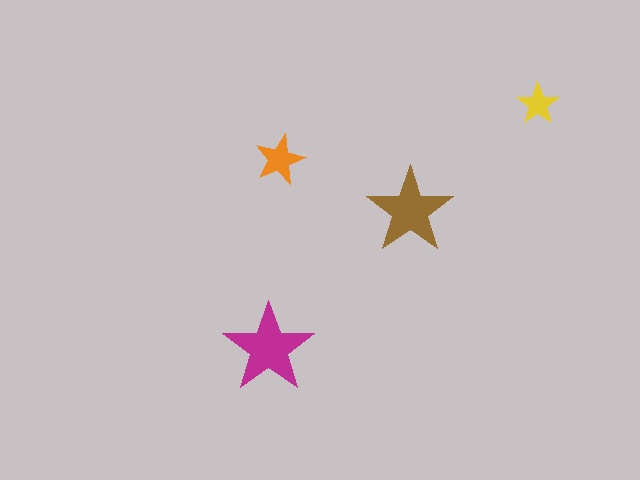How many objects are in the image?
There are 4 objects in the image.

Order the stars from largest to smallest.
the magenta one, the brown one, the orange one, the yellow one.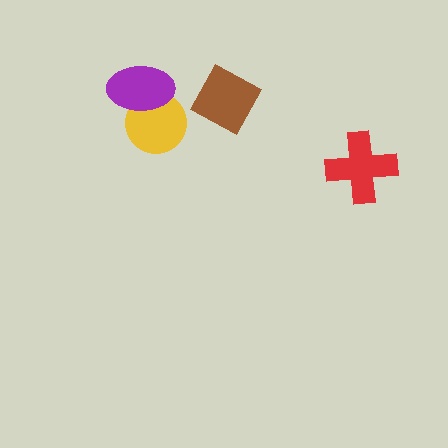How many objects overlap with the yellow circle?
1 object overlaps with the yellow circle.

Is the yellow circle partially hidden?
Yes, it is partially covered by another shape.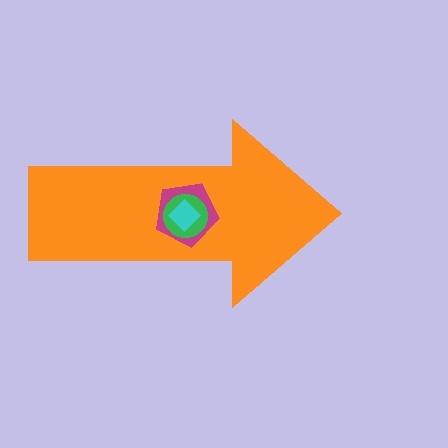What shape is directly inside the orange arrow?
The magenta pentagon.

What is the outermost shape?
The orange arrow.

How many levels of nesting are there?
4.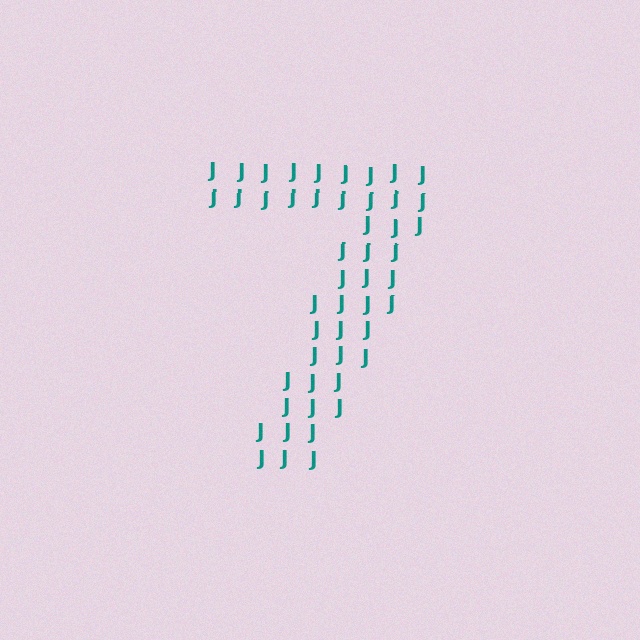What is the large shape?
The large shape is the digit 7.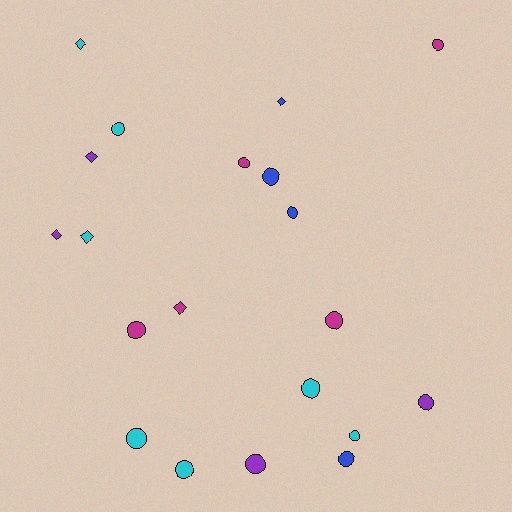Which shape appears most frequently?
Circle, with 14 objects.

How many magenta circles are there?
There are 4 magenta circles.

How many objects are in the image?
There are 20 objects.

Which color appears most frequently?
Cyan, with 7 objects.